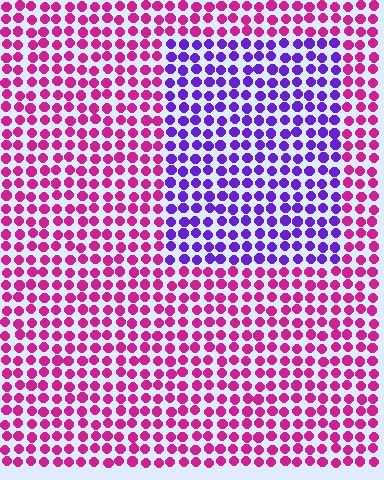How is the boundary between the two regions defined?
The boundary is defined purely by a slight shift in hue (about 55 degrees). Spacing, size, and orientation are identical on both sides.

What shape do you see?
I see a rectangle.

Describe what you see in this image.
The image is filled with small magenta elements in a uniform arrangement. A rectangle-shaped region is visible where the elements are tinted to a slightly different hue, forming a subtle color boundary.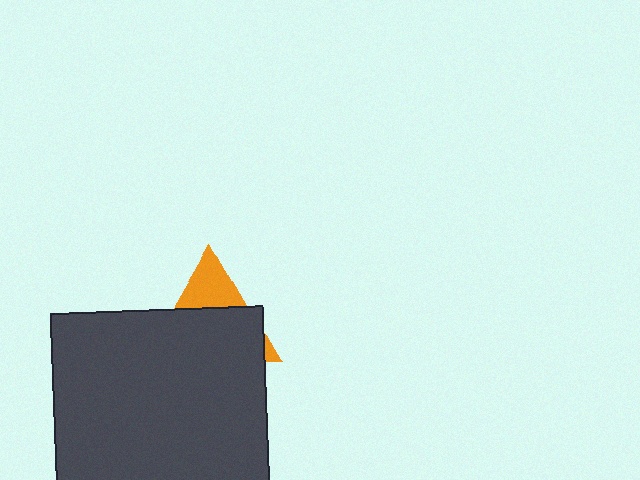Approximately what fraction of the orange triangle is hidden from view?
Roughly 69% of the orange triangle is hidden behind the dark gray square.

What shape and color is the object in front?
The object in front is a dark gray square.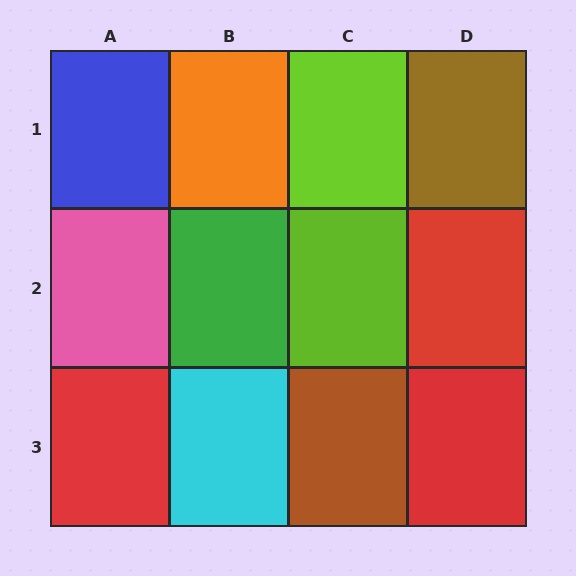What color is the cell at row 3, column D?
Red.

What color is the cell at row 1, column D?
Brown.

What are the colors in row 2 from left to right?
Pink, green, lime, red.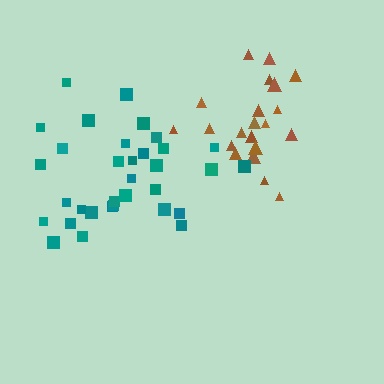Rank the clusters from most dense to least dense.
brown, teal.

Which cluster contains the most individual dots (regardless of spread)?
Teal (33).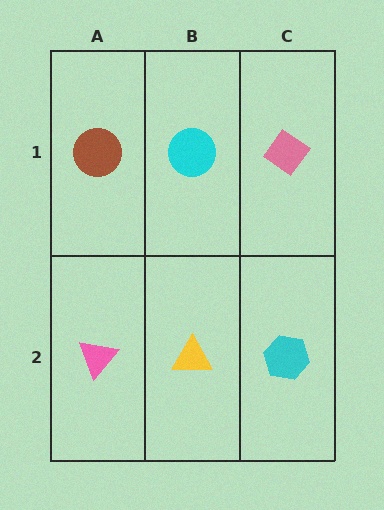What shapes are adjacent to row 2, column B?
A cyan circle (row 1, column B), a pink triangle (row 2, column A), a cyan hexagon (row 2, column C).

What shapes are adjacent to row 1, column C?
A cyan hexagon (row 2, column C), a cyan circle (row 1, column B).